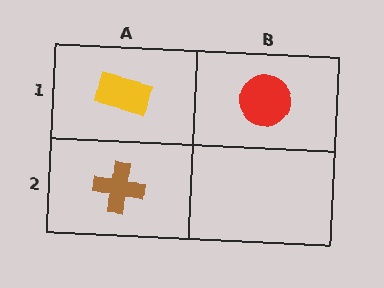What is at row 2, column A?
A brown cross.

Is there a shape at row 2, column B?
No, that cell is empty.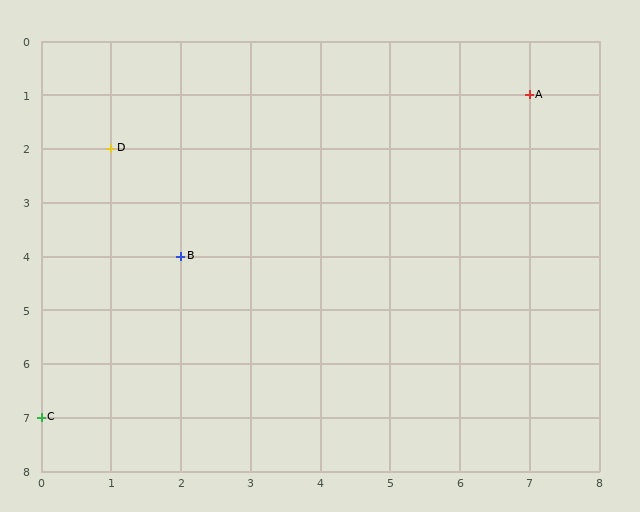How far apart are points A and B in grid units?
Points A and B are 5 columns and 3 rows apart (about 5.8 grid units diagonally).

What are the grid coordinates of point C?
Point C is at grid coordinates (0, 7).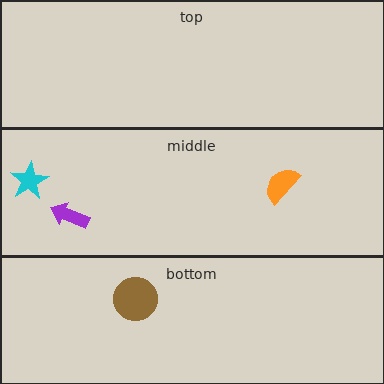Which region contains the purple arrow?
The middle region.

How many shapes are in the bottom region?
1.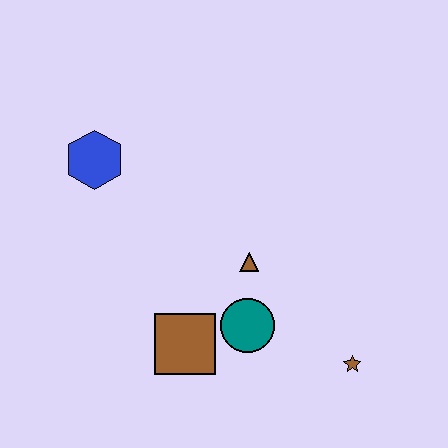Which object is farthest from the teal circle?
The blue hexagon is farthest from the teal circle.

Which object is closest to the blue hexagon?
The brown triangle is closest to the blue hexagon.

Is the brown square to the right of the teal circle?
No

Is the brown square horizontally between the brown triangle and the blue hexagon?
Yes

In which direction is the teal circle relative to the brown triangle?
The teal circle is below the brown triangle.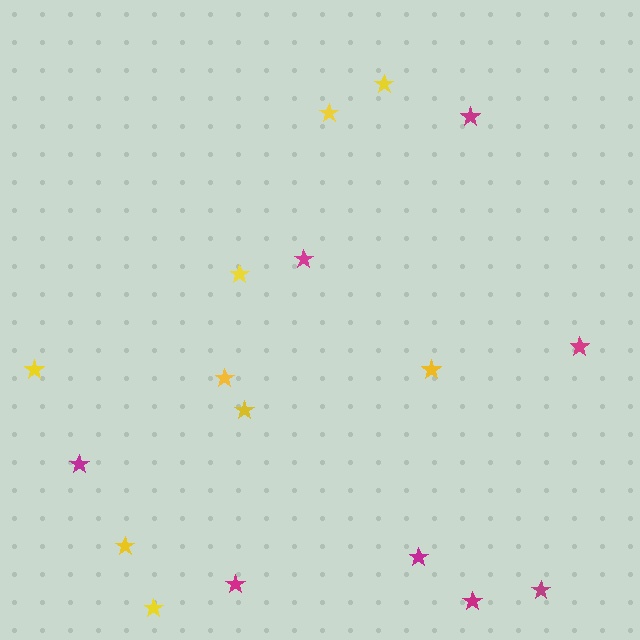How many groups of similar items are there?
There are 2 groups: one group of yellow stars (9) and one group of magenta stars (8).